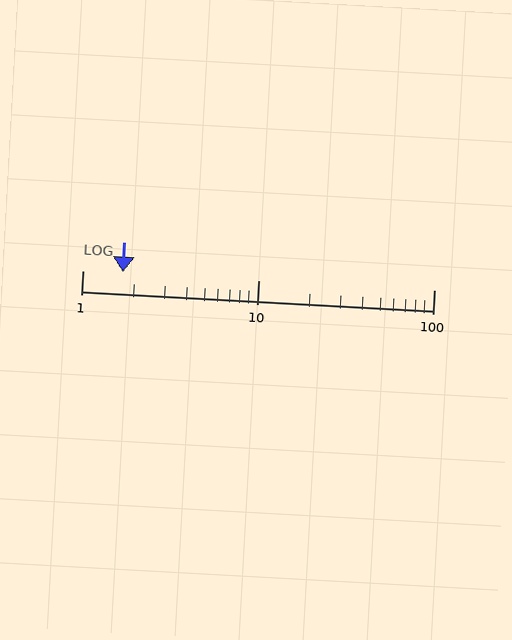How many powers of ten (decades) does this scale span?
The scale spans 2 decades, from 1 to 100.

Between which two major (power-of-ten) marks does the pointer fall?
The pointer is between 1 and 10.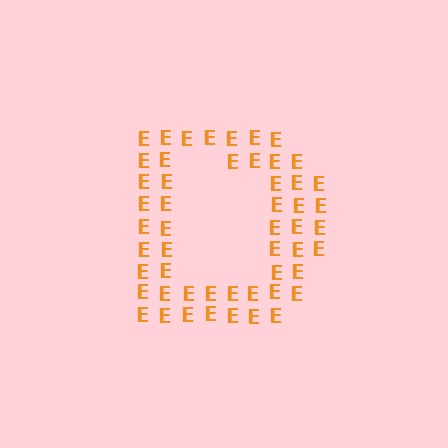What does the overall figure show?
The overall figure shows the letter D.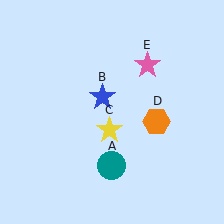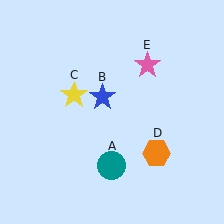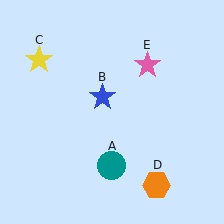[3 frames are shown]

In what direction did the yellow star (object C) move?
The yellow star (object C) moved up and to the left.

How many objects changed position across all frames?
2 objects changed position: yellow star (object C), orange hexagon (object D).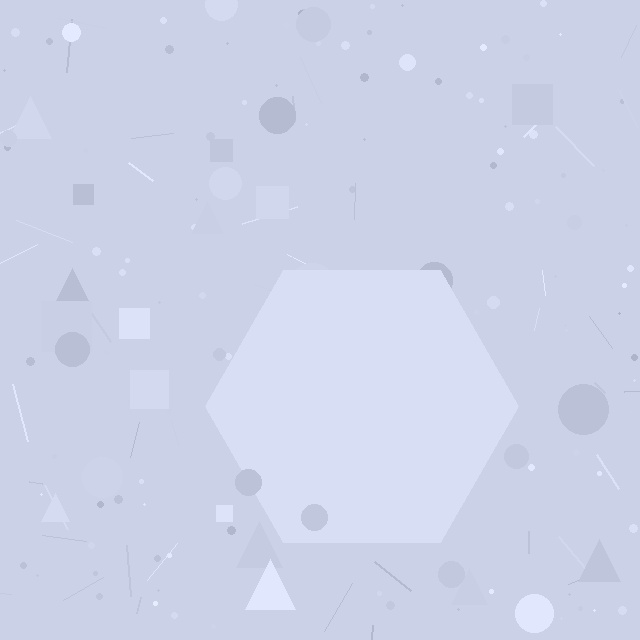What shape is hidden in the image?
A hexagon is hidden in the image.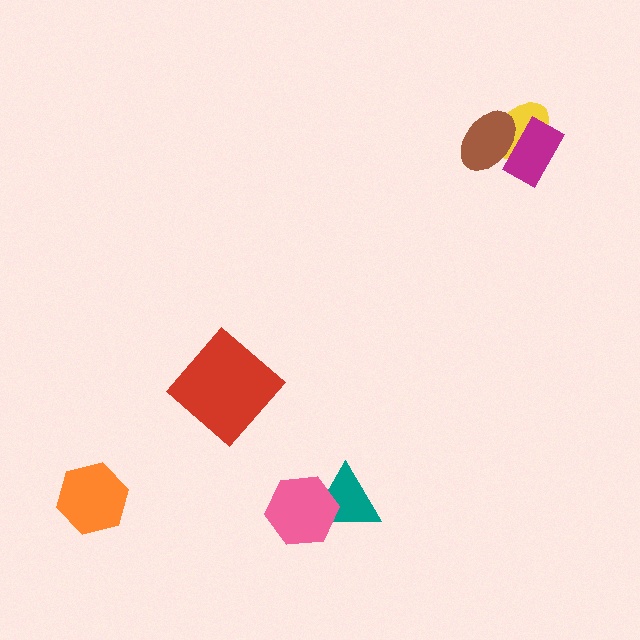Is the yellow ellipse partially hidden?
Yes, it is partially covered by another shape.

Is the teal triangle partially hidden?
Yes, it is partially covered by another shape.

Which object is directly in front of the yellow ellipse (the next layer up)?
The brown ellipse is directly in front of the yellow ellipse.